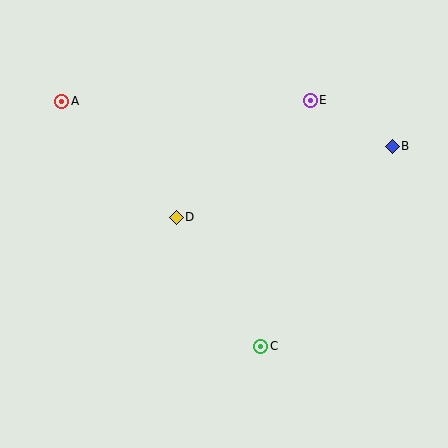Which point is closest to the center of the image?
Point D at (176, 217) is closest to the center.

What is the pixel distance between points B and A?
The distance between B and A is 333 pixels.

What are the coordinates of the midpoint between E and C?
The midpoint between E and C is at (286, 223).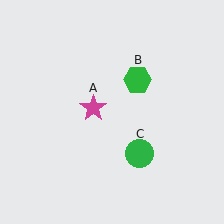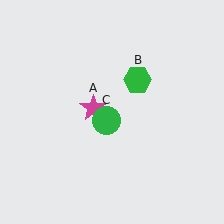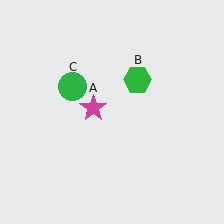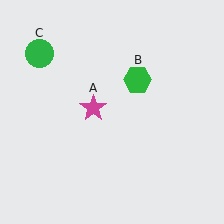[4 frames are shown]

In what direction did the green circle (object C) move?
The green circle (object C) moved up and to the left.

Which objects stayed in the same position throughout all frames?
Magenta star (object A) and green hexagon (object B) remained stationary.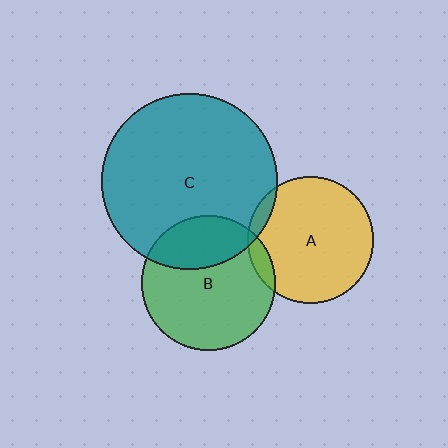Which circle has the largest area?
Circle C (teal).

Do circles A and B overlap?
Yes.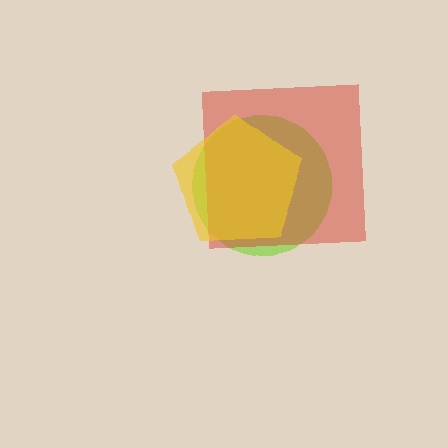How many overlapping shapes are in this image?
There are 3 overlapping shapes in the image.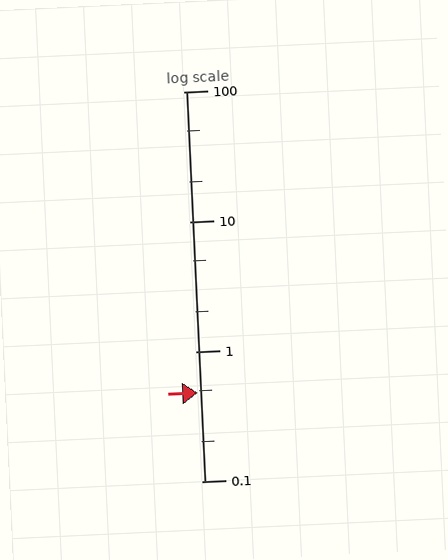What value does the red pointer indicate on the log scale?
The pointer indicates approximately 0.48.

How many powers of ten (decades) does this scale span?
The scale spans 3 decades, from 0.1 to 100.